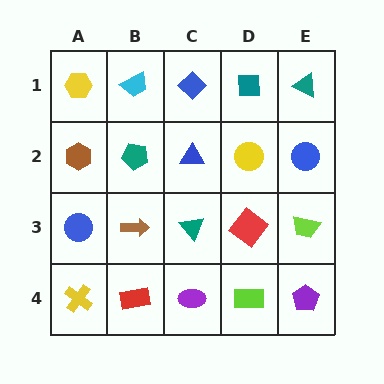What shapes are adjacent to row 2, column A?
A yellow hexagon (row 1, column A), a blue circle (row 3, column A), a teal pentagon (row 2, column B).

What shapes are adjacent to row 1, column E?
A blue circle (row 2, column E), a teal square (row 1, column D).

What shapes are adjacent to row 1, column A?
A brown hexagon (row 2, column A), a cyan trapezoid (row 1, column B).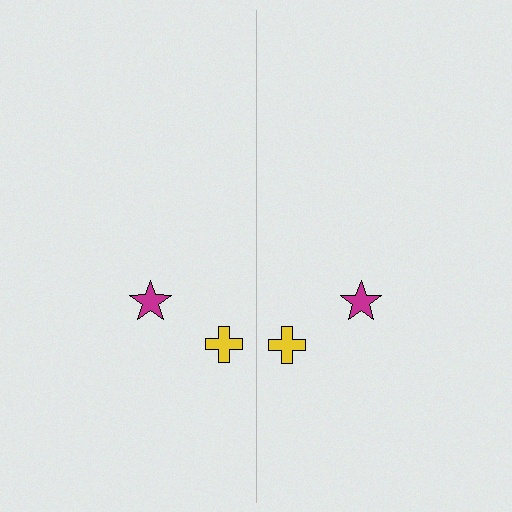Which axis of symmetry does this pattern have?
The pattern has a vertical axis of symmetry running through the center of the image.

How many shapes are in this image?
There are 4 shapes in this image.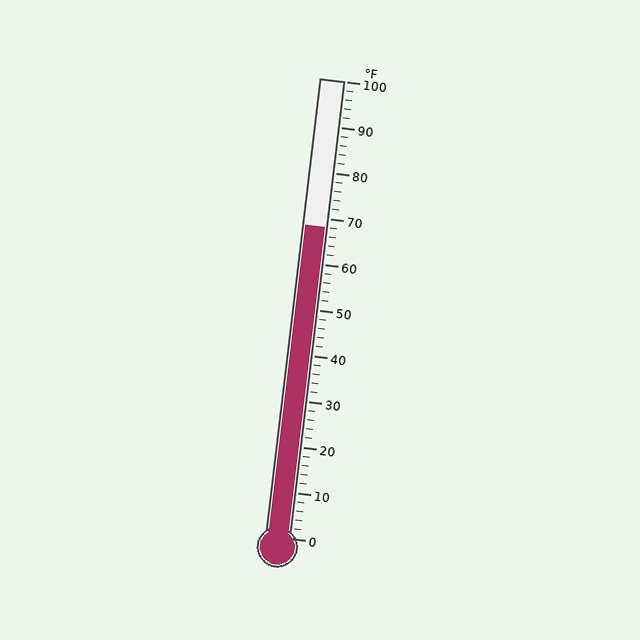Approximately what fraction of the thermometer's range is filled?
The thermometer is filled to approximately 70% of its range.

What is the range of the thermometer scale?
The thermometer scale ranges from 0°F to 100°F.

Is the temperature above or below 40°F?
The temperature is above 40°F.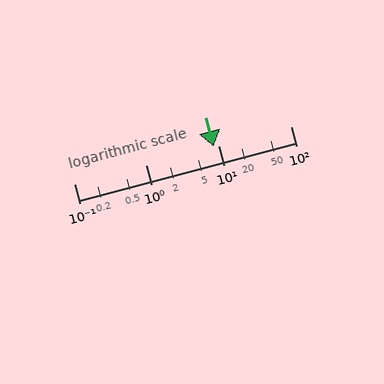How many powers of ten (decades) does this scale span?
The scale spans 3 decades, from 0.1 to 100.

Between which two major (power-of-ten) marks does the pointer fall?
The pointer is between 1 and 10.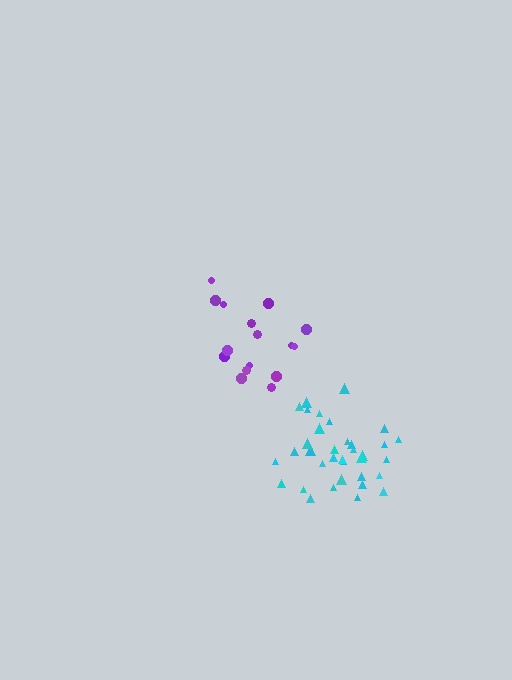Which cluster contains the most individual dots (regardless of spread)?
Cyan (35).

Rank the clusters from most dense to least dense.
cyan, purple.